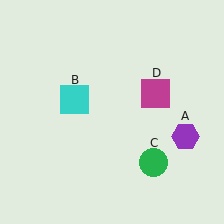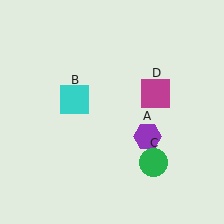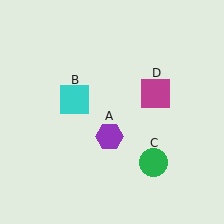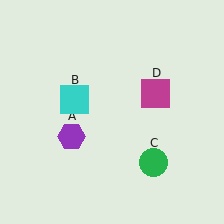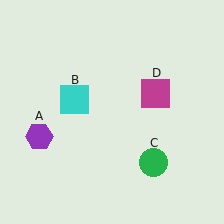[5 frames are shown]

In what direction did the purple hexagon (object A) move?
The purple hexagon (object A) moved left.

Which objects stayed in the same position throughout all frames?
Cyan square (object B) and green circle (object C) and magenta square (object D) remained stationary.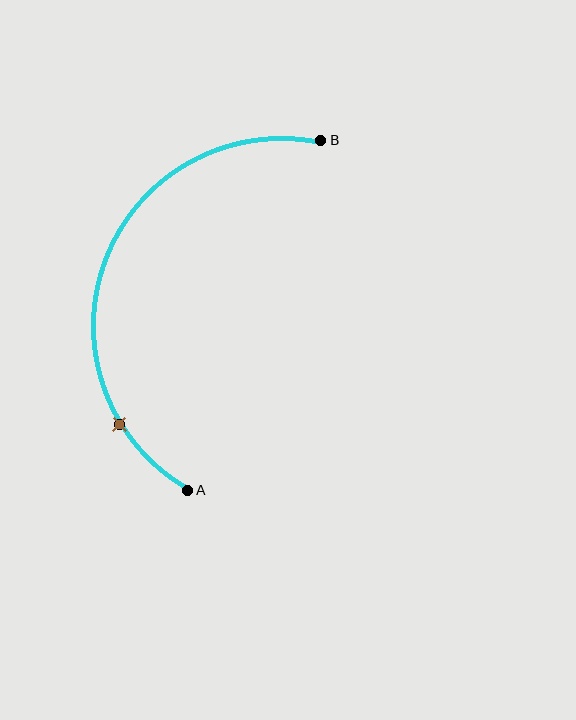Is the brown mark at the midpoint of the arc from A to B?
No. The brown mark lies on the arc but is closer to endpoint A. The arc midpoint would be at the point on the curve equidistant along the arc from both A and B.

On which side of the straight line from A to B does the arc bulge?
The arc bulges to the left of the straight line connecting A and B.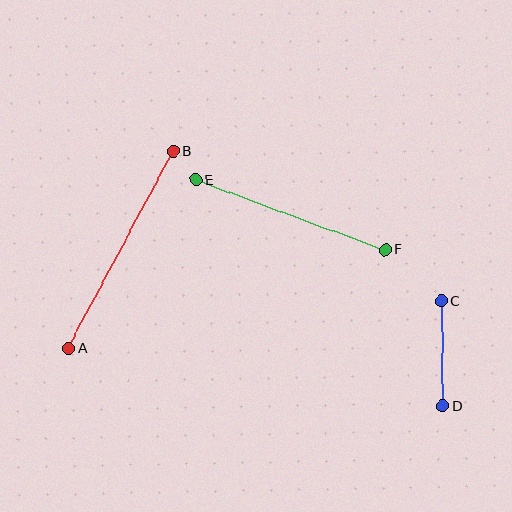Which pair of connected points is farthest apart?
Points A and B are farthest apart.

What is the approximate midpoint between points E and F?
The midpoint is at approximately (290, 215) pixels.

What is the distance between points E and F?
The distance is approximately 202 pixels.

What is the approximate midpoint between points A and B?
The midpoint is at approximately (121, 250) pixels.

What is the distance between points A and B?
The distance is approximately 223 pixels.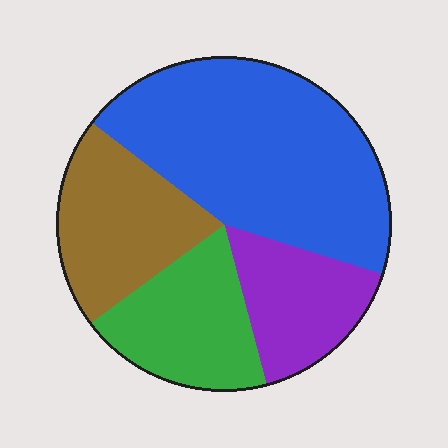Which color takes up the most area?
Blue, at roughly 45%.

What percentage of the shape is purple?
Purple takes up about one sixth (1/6) of the shape.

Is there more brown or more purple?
Brown.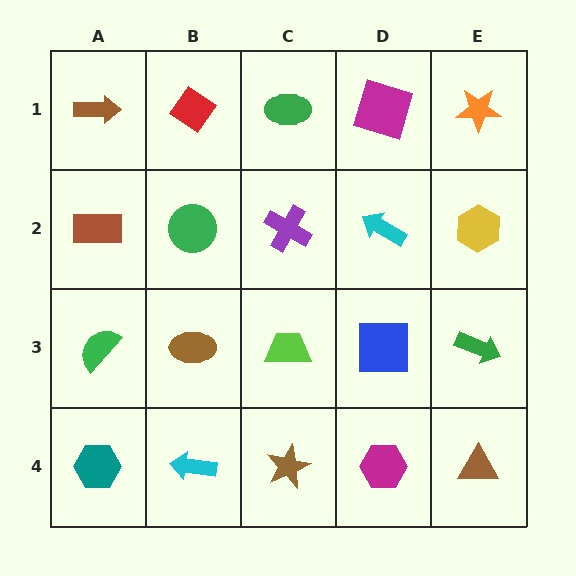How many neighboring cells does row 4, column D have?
3.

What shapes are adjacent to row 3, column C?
A purple cross (row 2, column C), a brown star (row 4, column C), a brown ellipse (row 3, column B), a blue square (row 3, column D).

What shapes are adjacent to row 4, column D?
A blue square (row 3, column D), a brown star (row 4, column C), a brown triangle (row 4, column E).